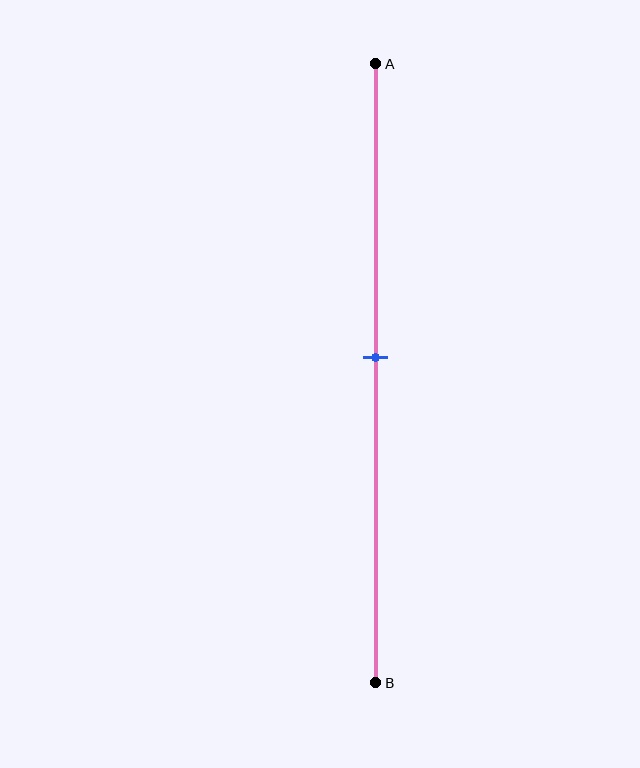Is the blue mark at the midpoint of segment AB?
Yes, the mark is approximately at the midpoint.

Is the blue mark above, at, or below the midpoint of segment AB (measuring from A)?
The blue mark is approximately at the midpoint of segment AB.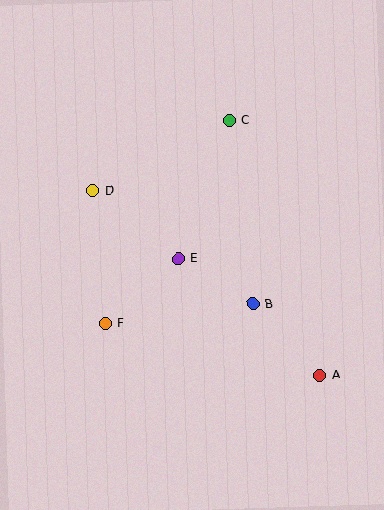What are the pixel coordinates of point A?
Point A is at (320, 375).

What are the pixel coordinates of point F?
Point F is at (105, 324).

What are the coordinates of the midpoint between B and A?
The midpoint between B and A is at (286, 340).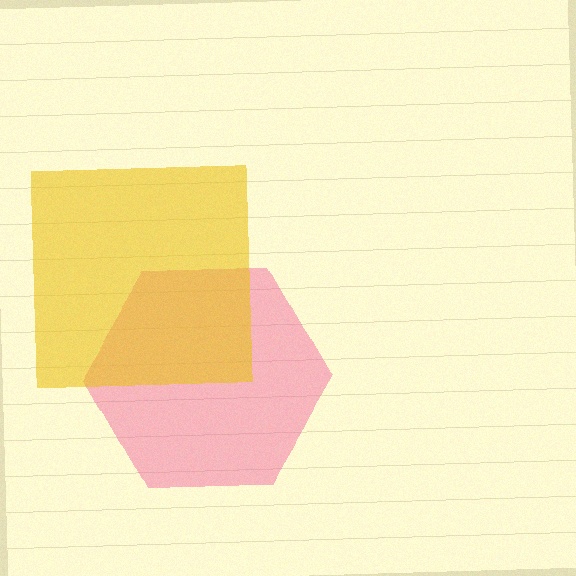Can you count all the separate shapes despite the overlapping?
Yes, there are 2 separate shapes.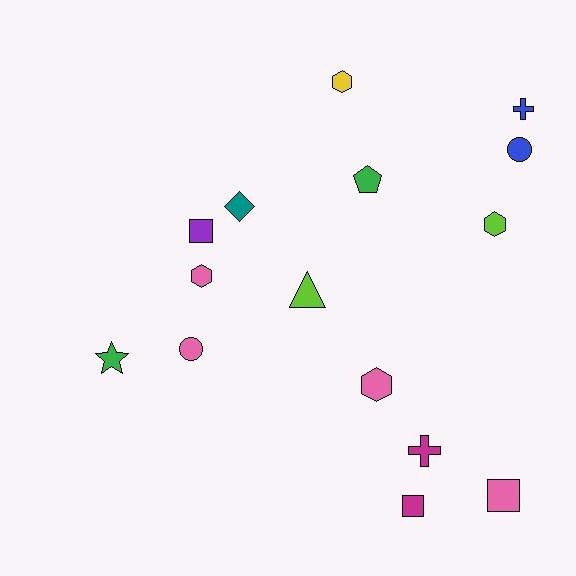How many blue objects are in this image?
There are 2 blue objects.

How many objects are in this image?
There are 15 objects.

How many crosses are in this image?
There are 2 crosses.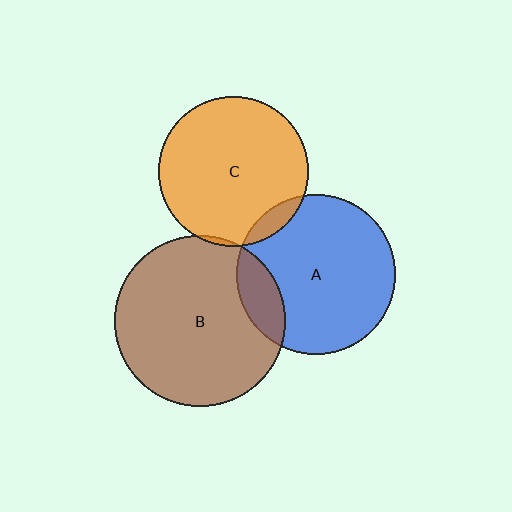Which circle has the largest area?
Circle B (brown).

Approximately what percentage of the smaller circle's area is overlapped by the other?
Approximately 5%.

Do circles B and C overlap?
Yes.